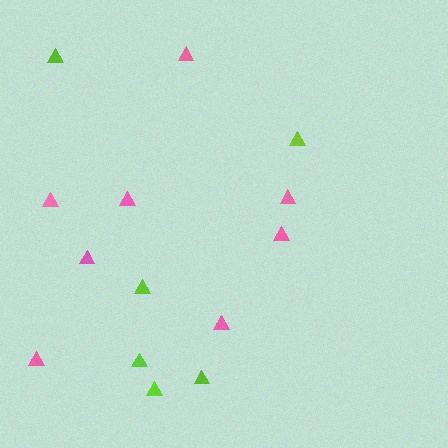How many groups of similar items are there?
There are 2 groups: one group of lime triangles (6) and one group of pink triangles (8).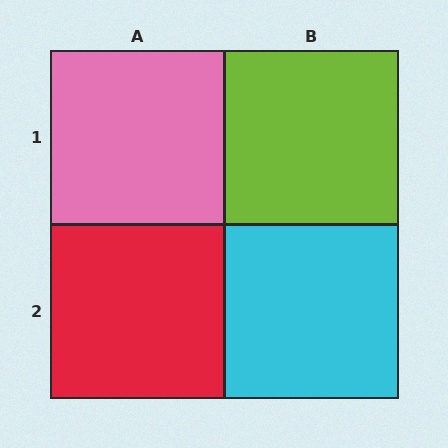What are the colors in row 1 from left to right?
Pink, lime.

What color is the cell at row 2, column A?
Red.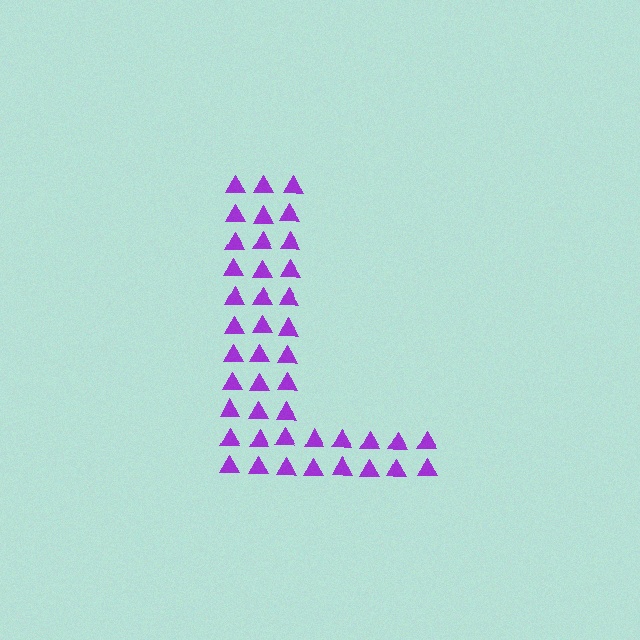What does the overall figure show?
The overall figure shows the letter L.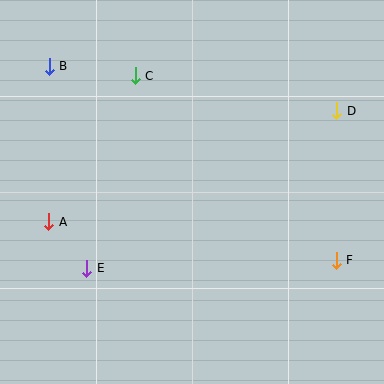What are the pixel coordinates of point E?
Point E is at (87, 268).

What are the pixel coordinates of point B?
Point B is at (49, 66).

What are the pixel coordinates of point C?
Point C is at (135, 76).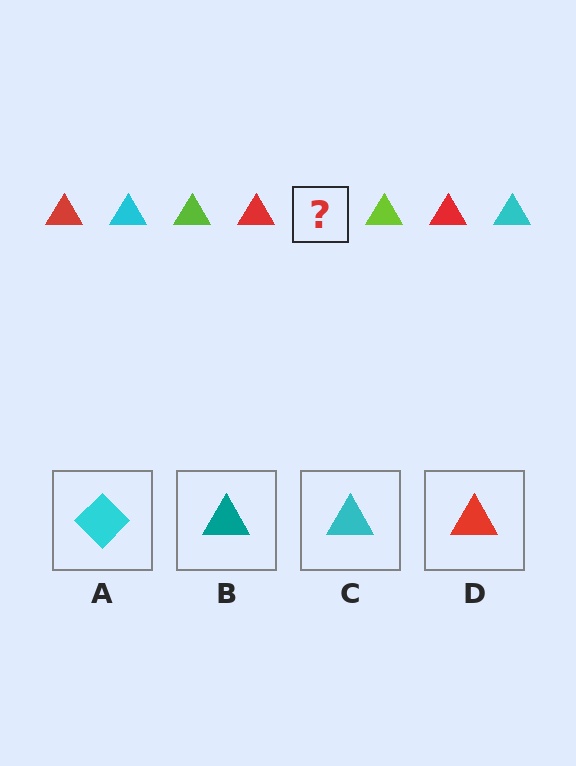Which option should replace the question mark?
Option C.